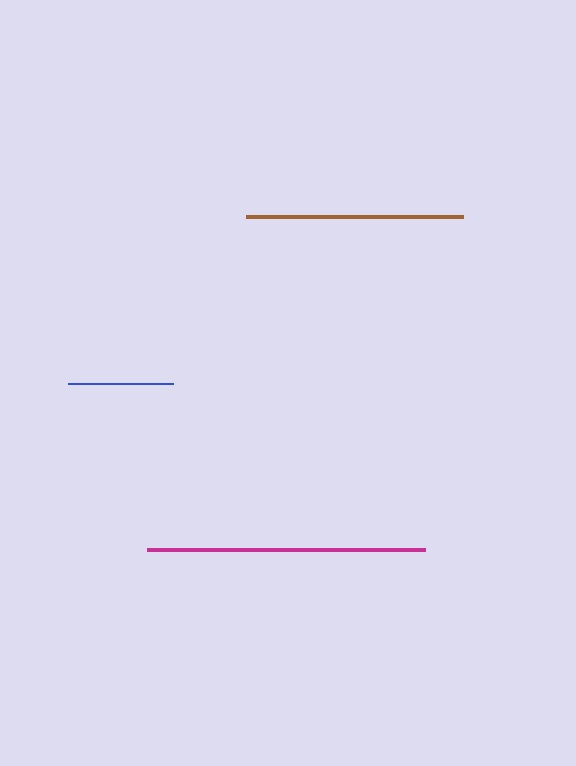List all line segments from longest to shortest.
From longest to shortest: magenta, brown, blue.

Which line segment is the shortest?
The blue line is the shortest at approximately 105 pixels.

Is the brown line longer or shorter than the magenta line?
The magenta line is longer than the brown line.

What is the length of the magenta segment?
The magenta segment is approximately 278 pixels long.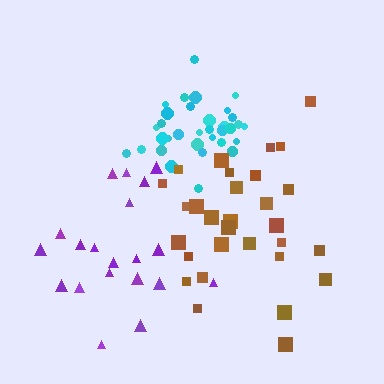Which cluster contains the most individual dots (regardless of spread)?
Cyan (33).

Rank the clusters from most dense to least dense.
cyan, brown, purple.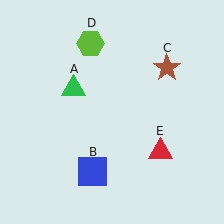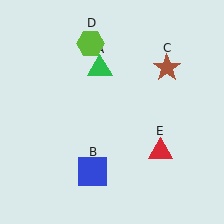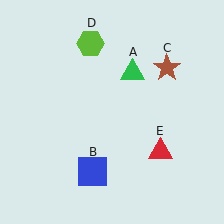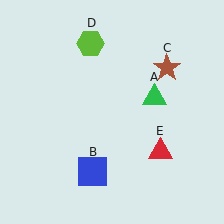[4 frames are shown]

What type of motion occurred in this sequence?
The green triangle (object A) rotated clockwise around the center of the scene.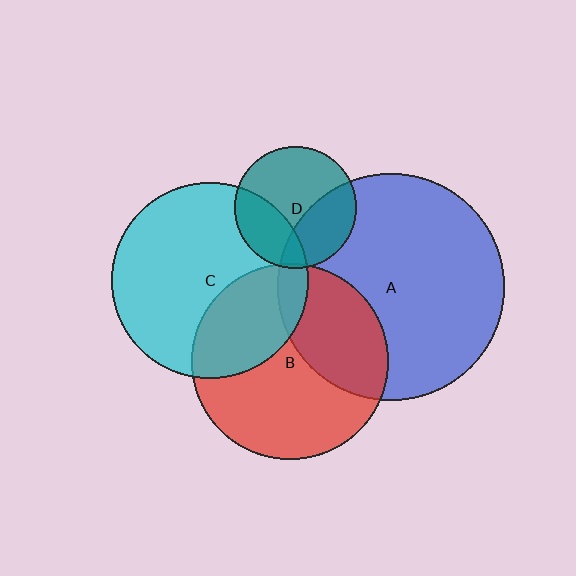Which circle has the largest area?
Circle A (blue).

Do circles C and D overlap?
Yes.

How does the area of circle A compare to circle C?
Approximately 1.3 times.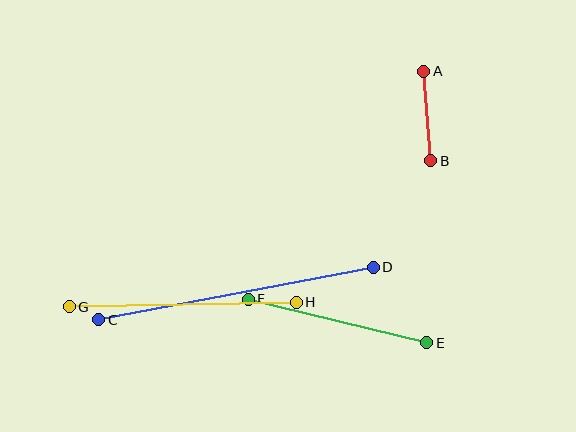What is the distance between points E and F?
The distance is approximately 184 pixels.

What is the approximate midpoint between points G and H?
The midpoint is at approximately (183, 305) pixels.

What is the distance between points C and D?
The distance is approximately 279 pixels.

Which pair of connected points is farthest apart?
Points C and D are farthest apart.